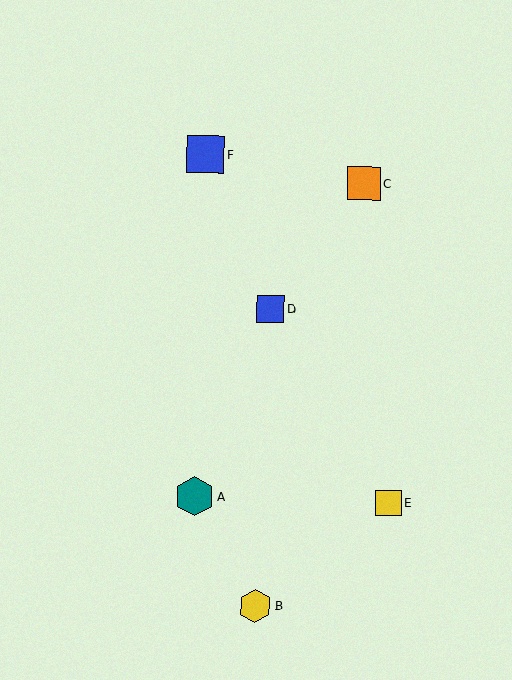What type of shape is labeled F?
Shape F is a blue square.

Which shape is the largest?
The teal hexagon (labeled A) is the largest.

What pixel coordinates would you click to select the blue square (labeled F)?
Click at (205, 154) to select the blue square F.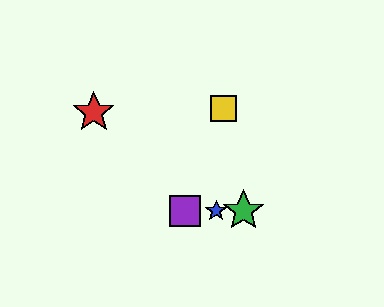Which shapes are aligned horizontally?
The blue star, the green star, the purple square are aligned horizontally.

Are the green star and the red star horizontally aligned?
No, the green star is at y≈211 and the red star is at y≈112.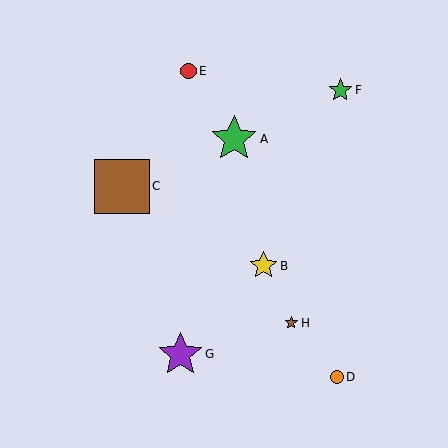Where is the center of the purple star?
The center of the purple star is at (180, 354).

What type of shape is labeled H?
Shape H is a brown star.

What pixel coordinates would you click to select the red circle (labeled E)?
Click at (188, 71) to select the red circle E.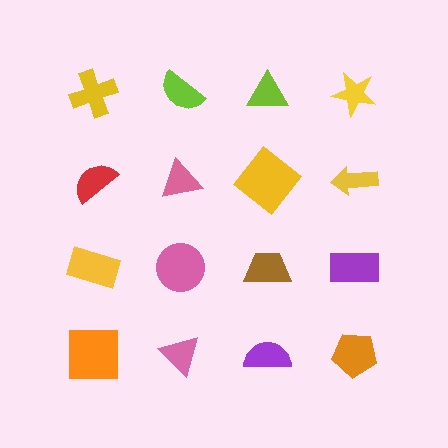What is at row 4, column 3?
A purple semicircle.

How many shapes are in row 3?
4 shapes.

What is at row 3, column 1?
A yellow rectangle.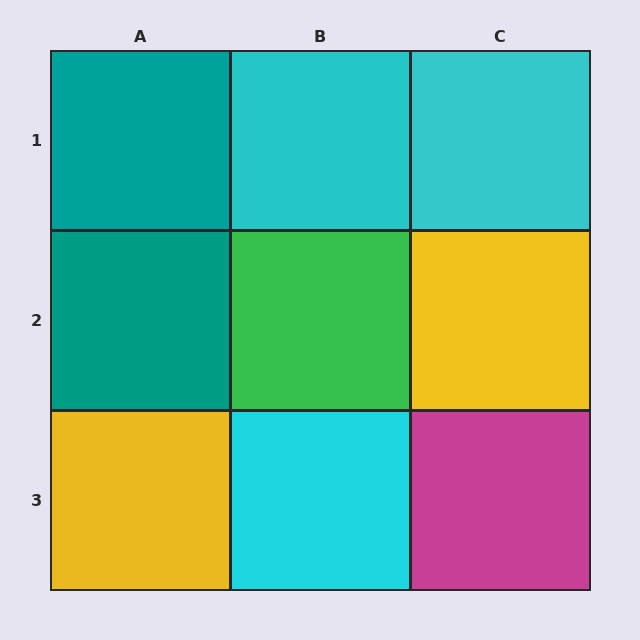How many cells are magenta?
1 cell is magenta.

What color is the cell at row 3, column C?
Magenta.